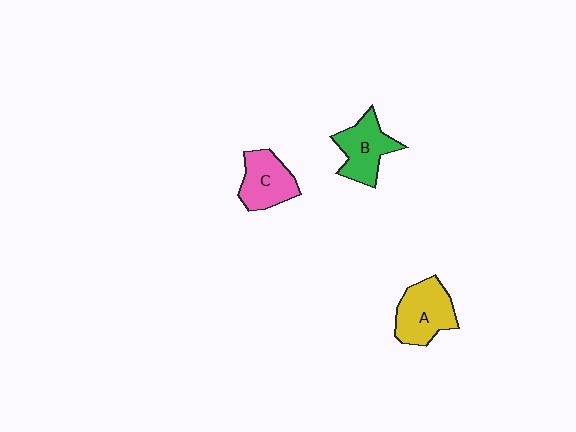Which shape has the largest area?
Shape A (yellow).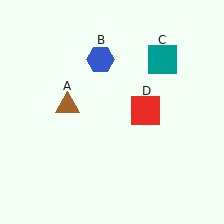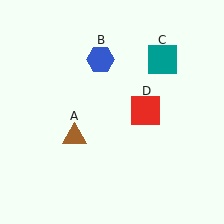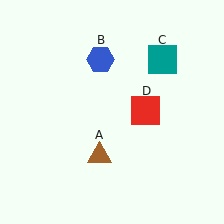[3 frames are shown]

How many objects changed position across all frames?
1 object changed position: brown triangle (object A).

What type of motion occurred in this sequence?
The brown triangle (object A) rotated counterclockwise around the center of the scene.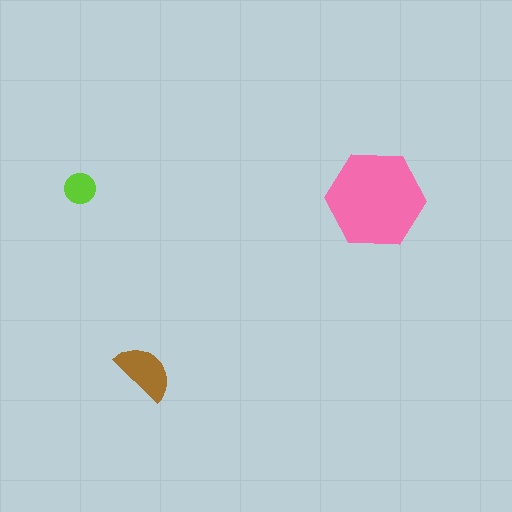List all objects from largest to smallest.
The pink hexagon, the brown semicircle, the lime circle.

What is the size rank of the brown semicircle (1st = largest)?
2nd.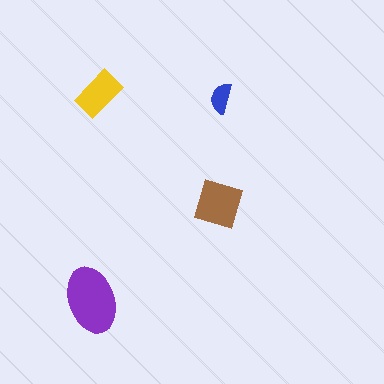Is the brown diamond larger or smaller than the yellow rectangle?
Larger.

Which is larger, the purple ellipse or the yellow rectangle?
The purple ellipse.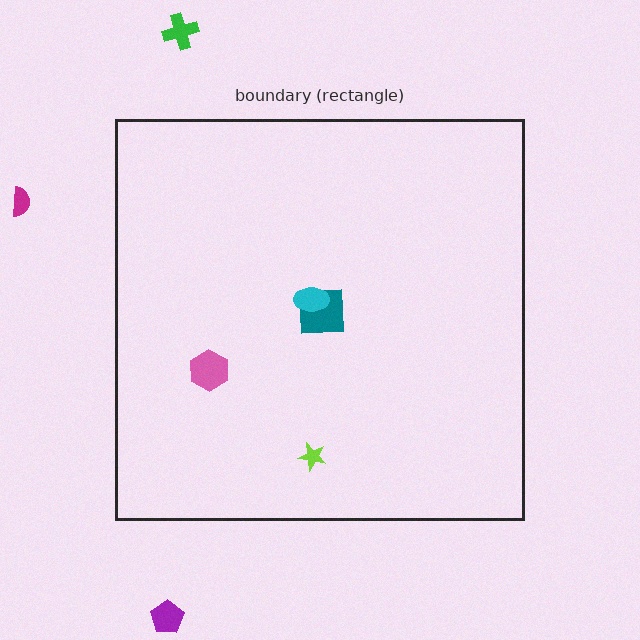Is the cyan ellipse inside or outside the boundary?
Inside.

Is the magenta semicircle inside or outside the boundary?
Outside.